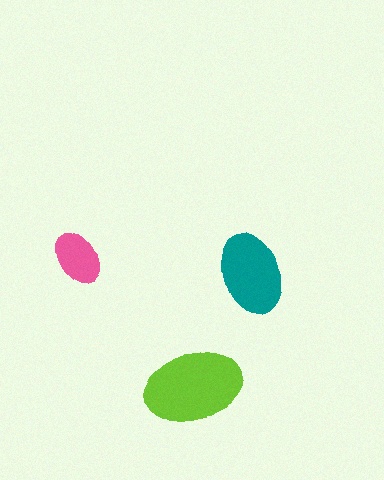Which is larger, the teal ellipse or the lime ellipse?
The lime one.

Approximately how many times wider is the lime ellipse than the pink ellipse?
About 2 times wider.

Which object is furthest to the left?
The pink ellipse is leftmost.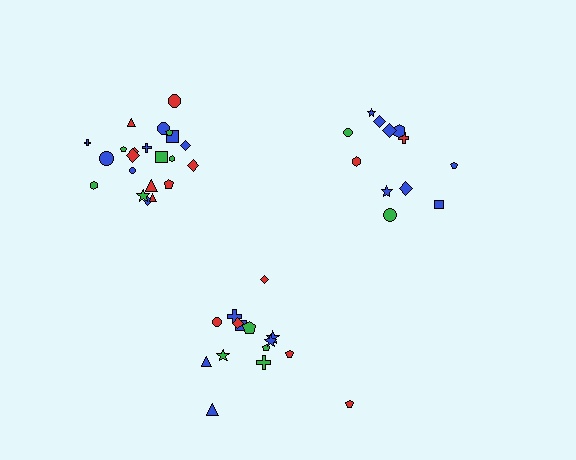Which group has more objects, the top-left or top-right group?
The top-left group.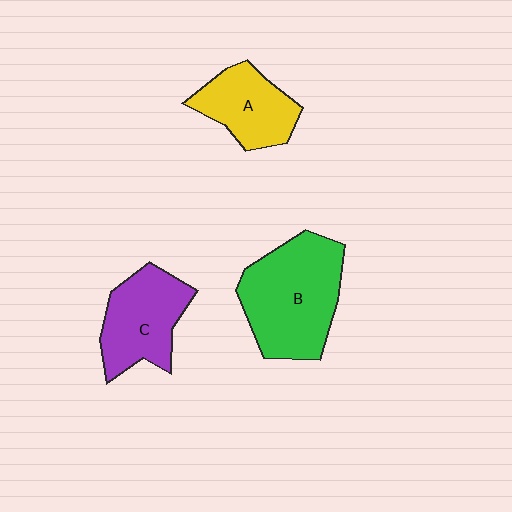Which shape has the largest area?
Shape B (green).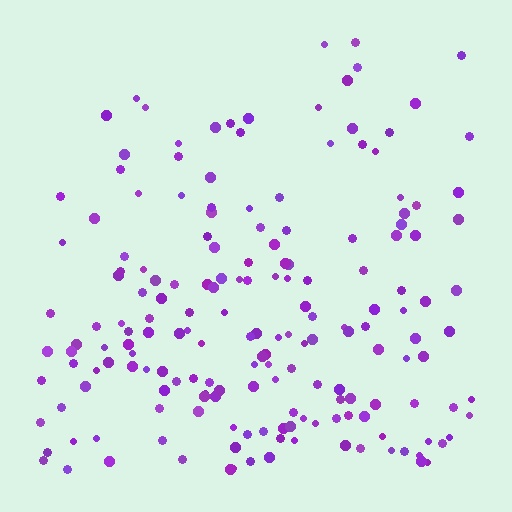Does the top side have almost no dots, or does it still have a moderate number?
Still a moderate number, just noticeably fewer than the bottom.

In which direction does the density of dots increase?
From top to bottom, with the bottom side densest.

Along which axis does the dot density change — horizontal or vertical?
Vertical.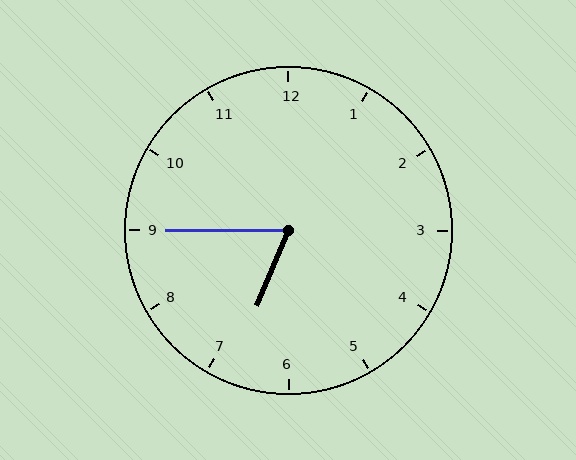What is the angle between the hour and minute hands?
Approximately 68 degrees.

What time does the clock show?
6:45.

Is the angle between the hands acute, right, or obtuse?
It is acute.